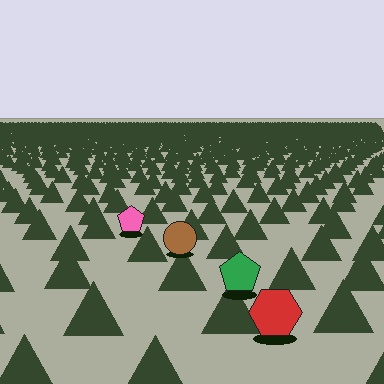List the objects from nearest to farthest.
From nearest to farthest: the red hexagon, the green pentagon, the brown circle, the pink pentagon.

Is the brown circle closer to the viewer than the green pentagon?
No. The green pentagon is closer — you can tell from the texture gradient: the ground texture is coarser near it.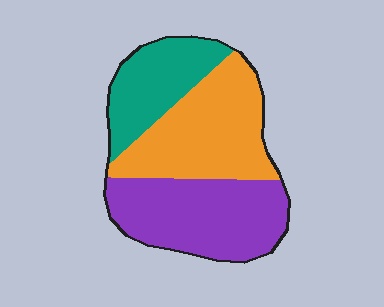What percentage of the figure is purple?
Purple takes up between a third and a half of the figure.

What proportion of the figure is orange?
Orange covers about 40% of the figure.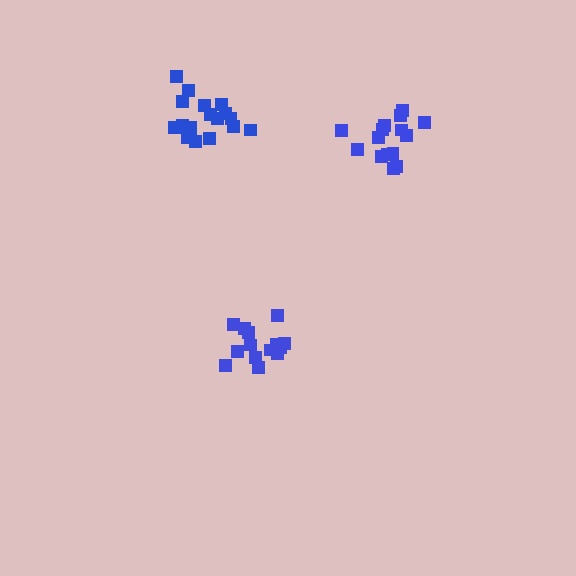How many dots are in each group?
Group 1: 14 dots, Group 2: 18 dots, Group 3: 15 dots (47 total).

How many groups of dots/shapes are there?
There are 3 groups.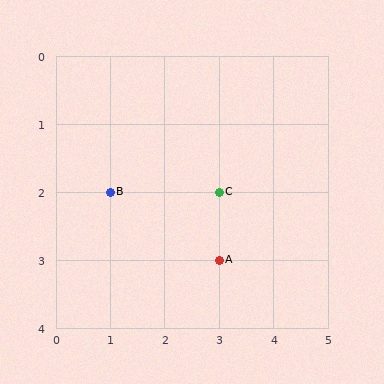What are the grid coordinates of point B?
Point B is at grid coordinates (1, 2).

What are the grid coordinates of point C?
Point C is at grid coordinates (3, 2).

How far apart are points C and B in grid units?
Points C and B are 2 columns apart.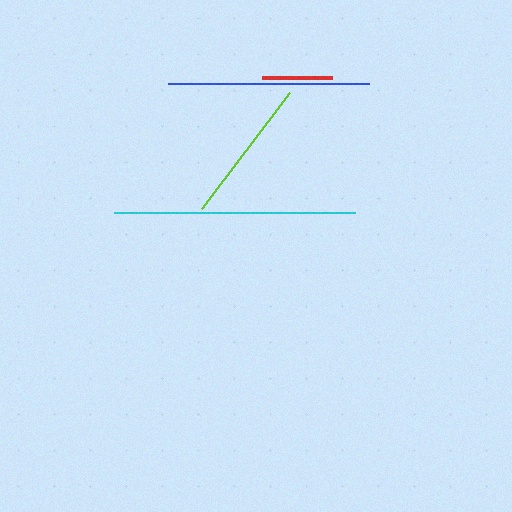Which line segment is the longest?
The cyan line is the longest at approximately 241 pixels.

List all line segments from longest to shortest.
From longest to shortest: cyan, blue, lime, red.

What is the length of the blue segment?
The blue segment is approximately 201 pixels long.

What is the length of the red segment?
The red segment is approximately 70 pixels long.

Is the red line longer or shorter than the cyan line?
The cyan line is longer than the red line.